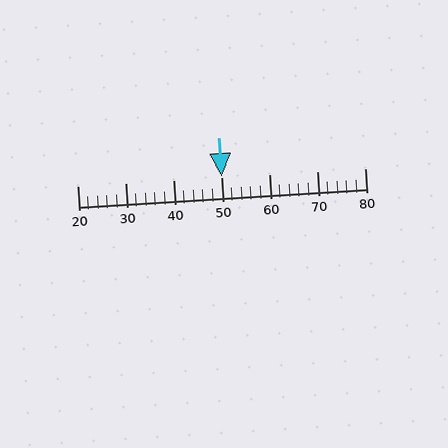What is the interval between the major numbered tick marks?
The major tick marks are spaced 10 units apart.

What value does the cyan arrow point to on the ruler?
The cyan arrow points to approximately 50.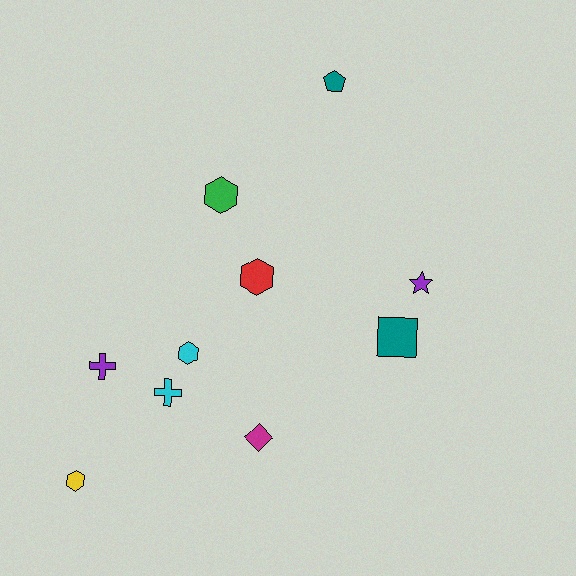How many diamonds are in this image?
There is 1 diamond.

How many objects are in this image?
There are 10 objects.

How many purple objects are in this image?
There are 2 purple objects.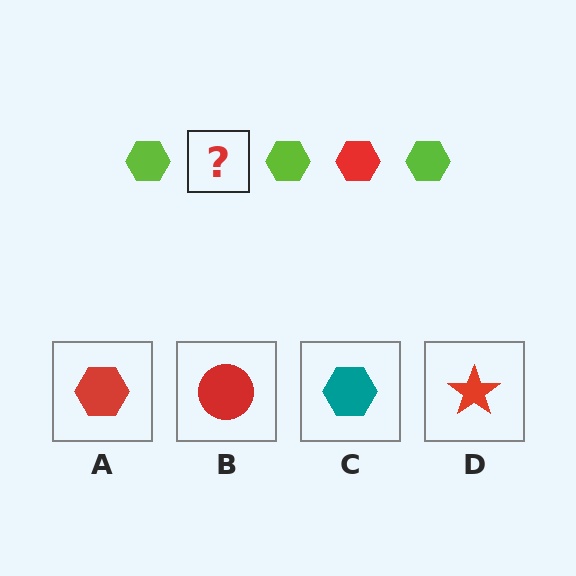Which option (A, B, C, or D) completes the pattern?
A.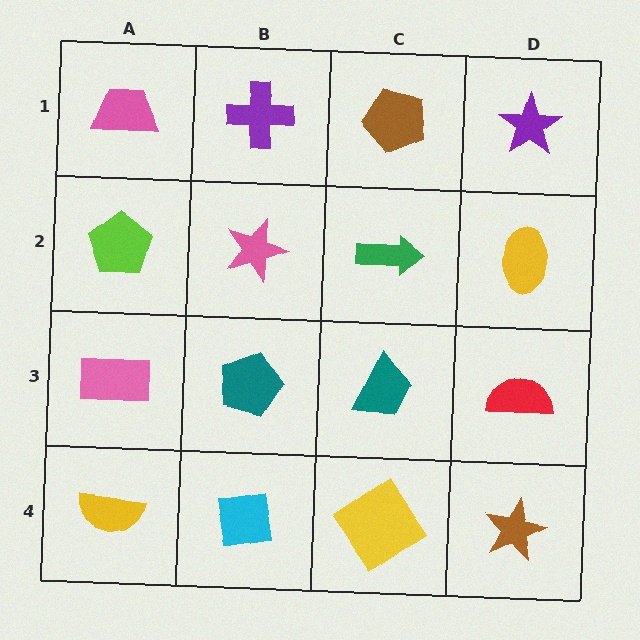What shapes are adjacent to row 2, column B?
A purple cross (row 1, column B), a teal pentagon (row 3, column B), a lime pentagon (row 2, column A), a green arrow (row 2, column C).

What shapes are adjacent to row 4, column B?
A teal pentagon (row 3, column B), a yellow semicircle (row 4, column A), a yellow diamond (row 4, column C).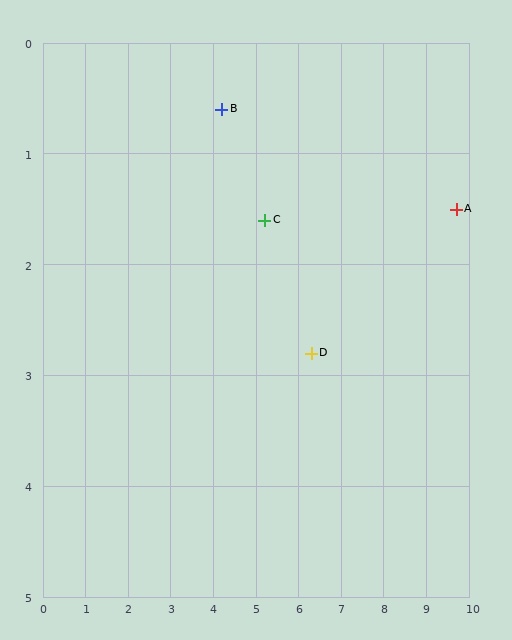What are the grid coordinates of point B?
Point B is at approximately (4.2, 0.6).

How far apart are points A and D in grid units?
Points A and D are about 3.6 grid units apart.